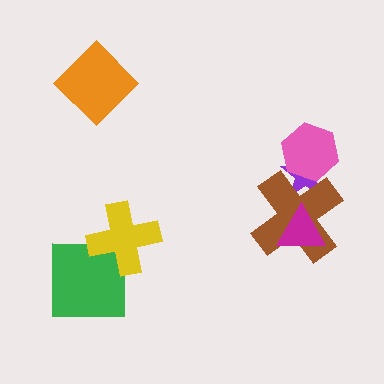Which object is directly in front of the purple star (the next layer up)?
The pink hexagon is directly in front of the purple star.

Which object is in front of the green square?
The yellow cross is in front of the green square.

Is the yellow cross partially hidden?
No, no other shape covers it.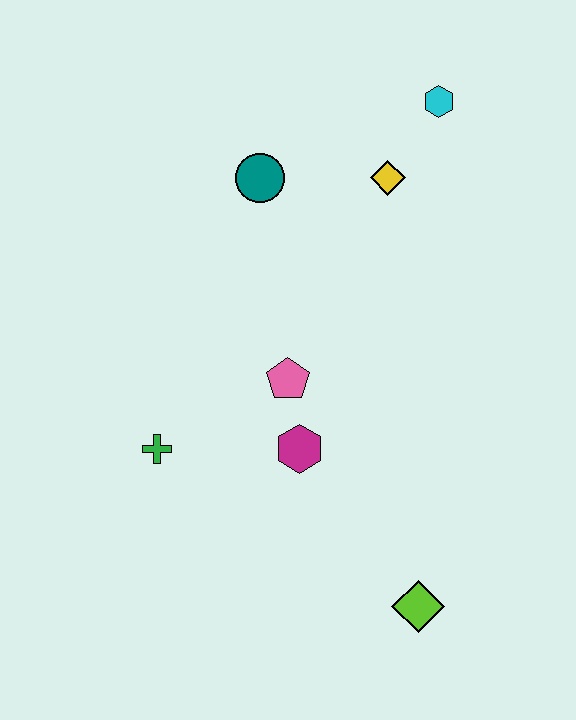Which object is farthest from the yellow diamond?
The lime diamond is farthest from the yellow diamond.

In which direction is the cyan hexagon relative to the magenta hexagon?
The cyan hexagon is above the magenta hexagon.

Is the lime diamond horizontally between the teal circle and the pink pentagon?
No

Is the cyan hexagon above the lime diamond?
Yes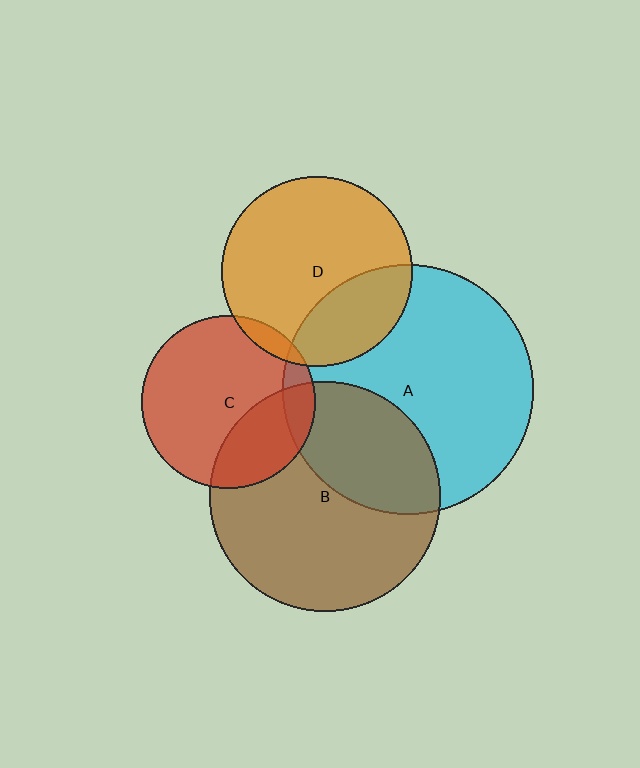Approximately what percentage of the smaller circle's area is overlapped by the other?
Approximately 30%.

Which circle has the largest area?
Circle A (cyan).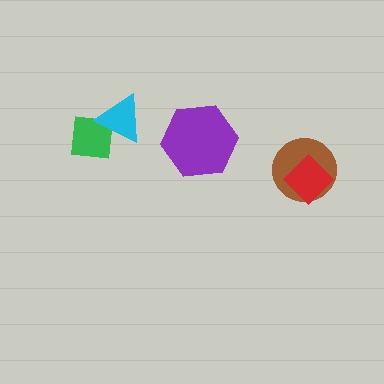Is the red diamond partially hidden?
No, no other shape covers it.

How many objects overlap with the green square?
1 object overlaps with the green square.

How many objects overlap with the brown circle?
1 object overlaps with the brown circle.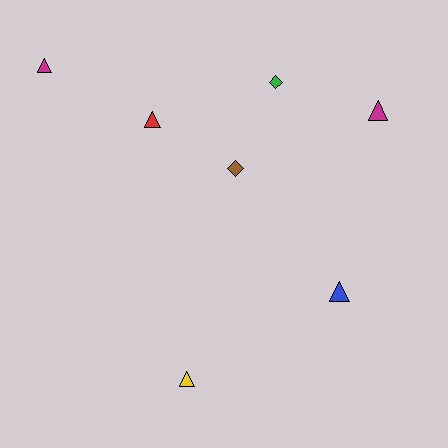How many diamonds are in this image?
There are 2 diamonds.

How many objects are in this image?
There are 7 objects.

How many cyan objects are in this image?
There are no cyan objects.